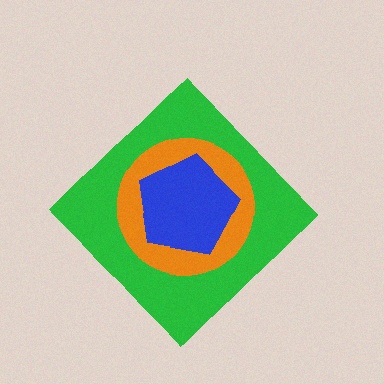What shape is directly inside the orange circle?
The blue pentagon.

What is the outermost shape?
The green diamond.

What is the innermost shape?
The blue pentagon.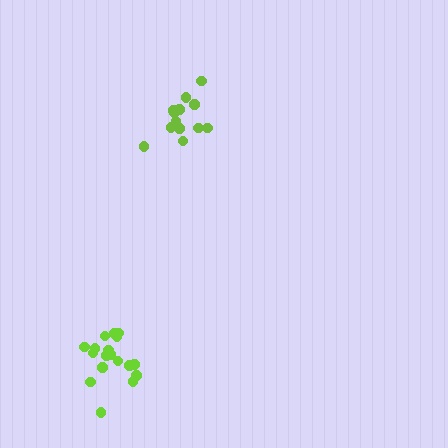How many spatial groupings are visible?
There are 2 spatial groupings.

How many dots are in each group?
Group 1: 13 dots, Group 2: 18 dots (31 total).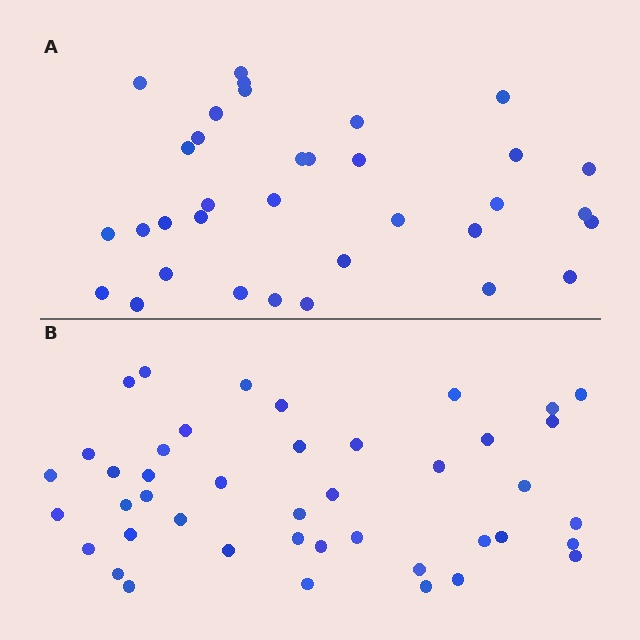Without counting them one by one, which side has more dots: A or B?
Region B (the bottom region) has more dots.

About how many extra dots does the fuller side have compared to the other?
Region B has roughly 8 or so more dots than region A.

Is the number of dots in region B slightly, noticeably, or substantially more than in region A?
Region B has noticeably more, but not dramatically so. The ratio is roughly 1.3 to 1.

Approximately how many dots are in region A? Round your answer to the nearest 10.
About 30 dots. (The exact count is 34, which rounds to 30.)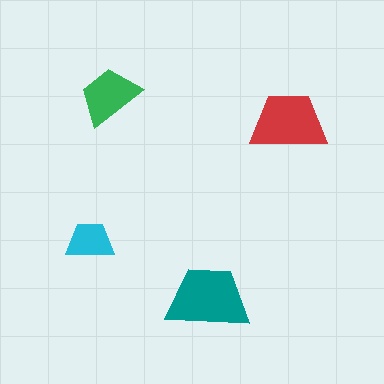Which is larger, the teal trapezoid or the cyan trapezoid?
The teal one.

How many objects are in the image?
There are 4 objects in the image.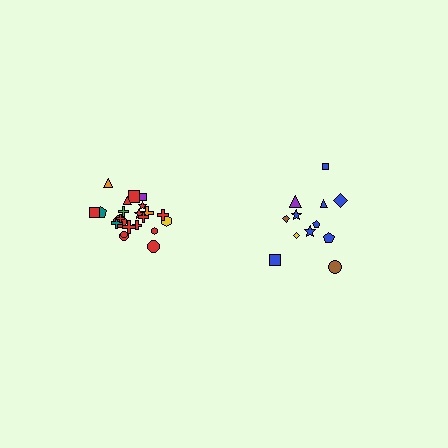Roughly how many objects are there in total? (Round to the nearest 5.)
Roughly 35 objects in total.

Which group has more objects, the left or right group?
The left group.